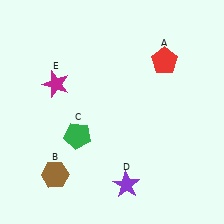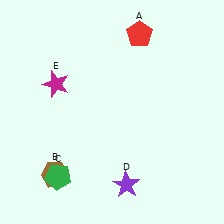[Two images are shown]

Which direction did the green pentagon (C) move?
The green pentagon (C) moved down.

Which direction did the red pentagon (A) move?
The red pentagon (A) moved up.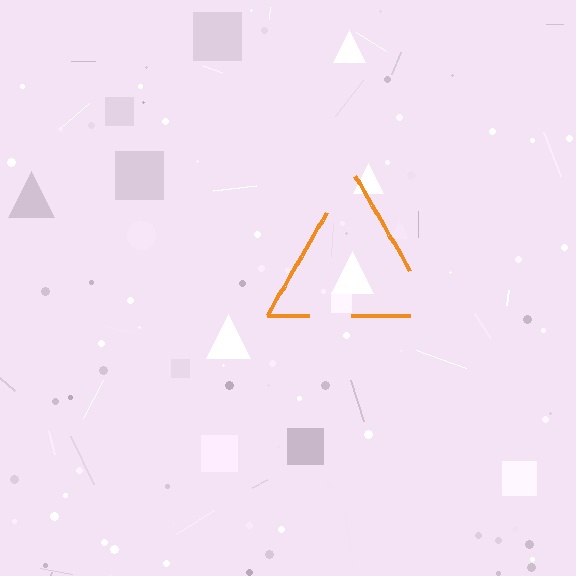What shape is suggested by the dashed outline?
The dashed outline suggests a triangle.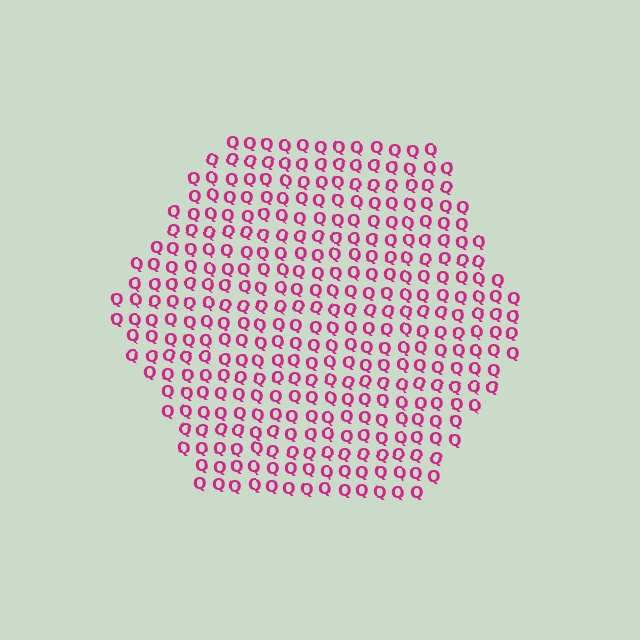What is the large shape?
The large shape is a hexagon.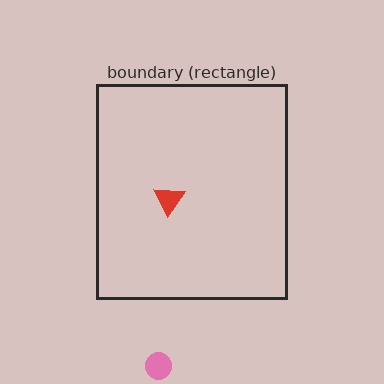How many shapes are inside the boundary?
1 inside, 1 outside.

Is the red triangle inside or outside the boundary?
Inside.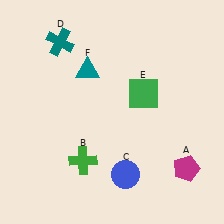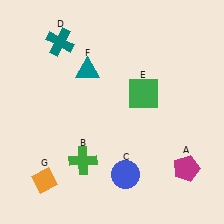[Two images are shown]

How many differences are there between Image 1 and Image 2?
There is 1 difference between the two images.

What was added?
An orange diamond (G) was added in Image 2.